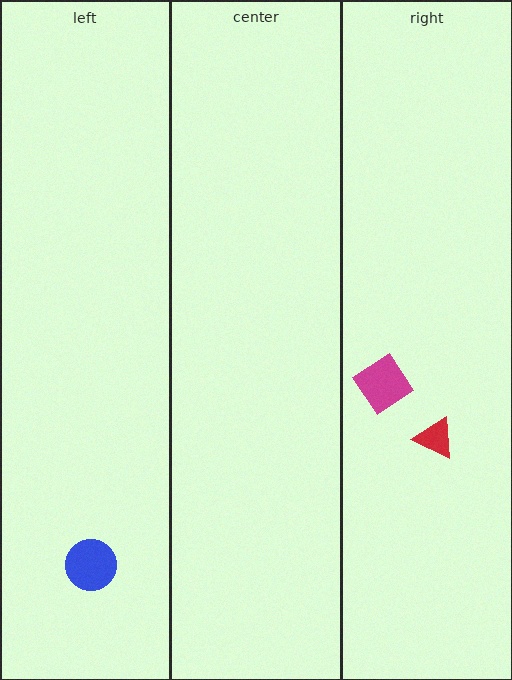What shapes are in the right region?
The red triangle, the magenta diamond.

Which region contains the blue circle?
The left region.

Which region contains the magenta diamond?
The right region.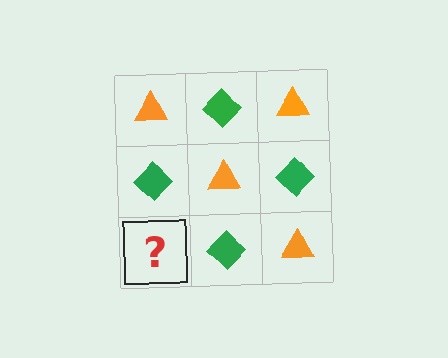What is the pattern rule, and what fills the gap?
The rule is that it alternates orange triangle and green diamond in a checkerboard pattern. The gap should be filled with an orange triangle.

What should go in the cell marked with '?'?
The missing cell should contain an orange triangle.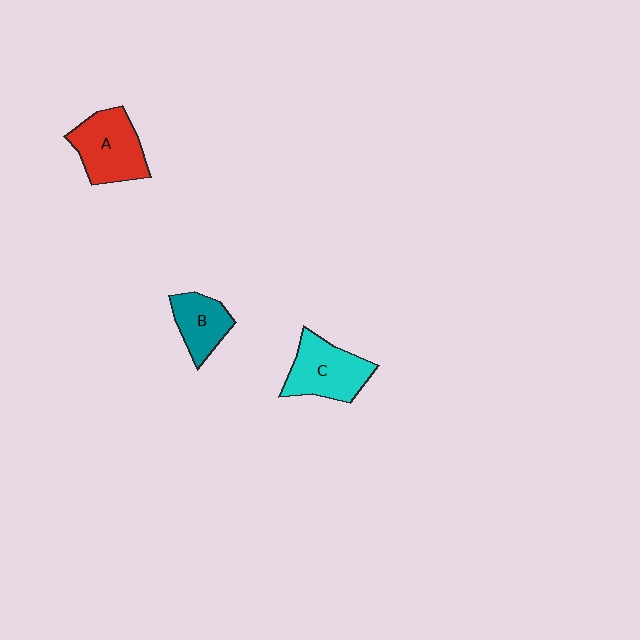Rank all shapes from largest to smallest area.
From largest to smallest: A (red), C (cyan), B (teal).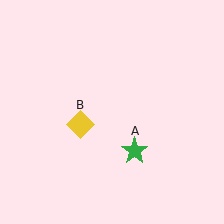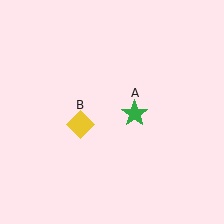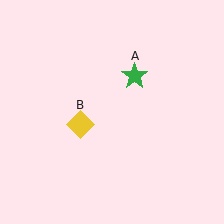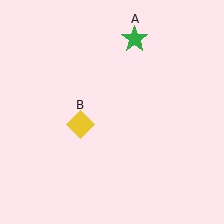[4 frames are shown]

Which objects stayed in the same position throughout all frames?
Yellow diamond (object B) remained stationary.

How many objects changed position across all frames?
1 object changed position: green star (object A).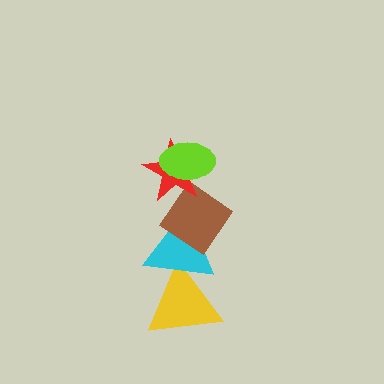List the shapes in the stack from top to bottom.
From top to bottom: the lime ellipse, the red star, the brown diamond, the cyan triangle, the yellow triangle.